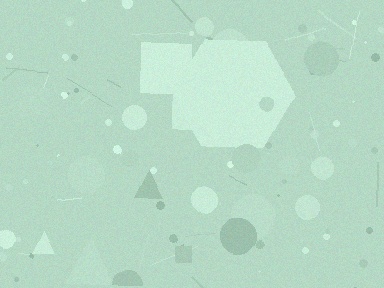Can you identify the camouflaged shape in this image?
The camouflaged shape is a hexagon.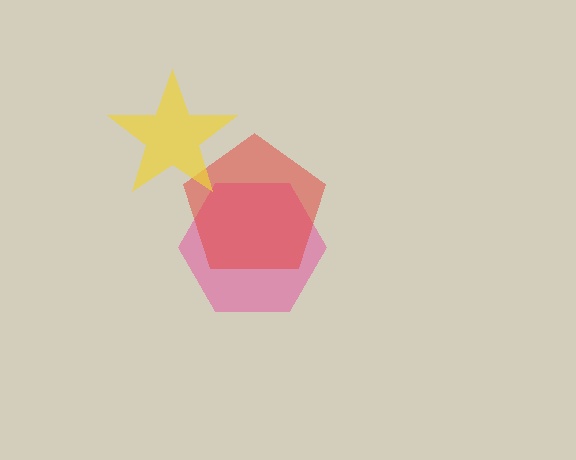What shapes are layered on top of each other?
The layered shapes are: a pink hexagon, a red pentagon, a yellow star.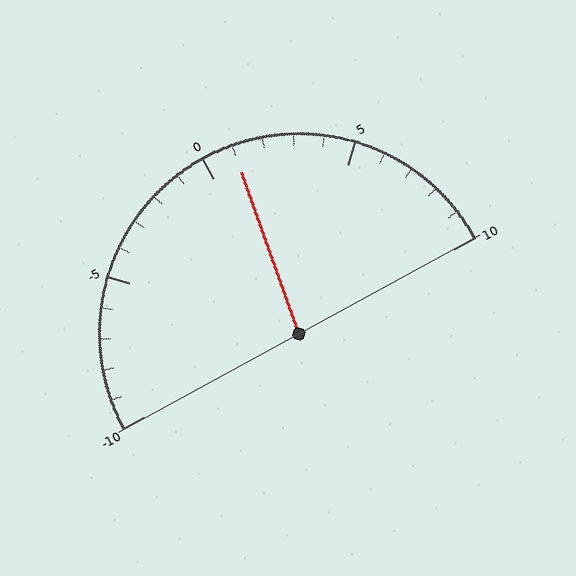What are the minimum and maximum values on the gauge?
The gauge ranges from -10 to 10.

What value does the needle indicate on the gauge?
The needle indicates approximately 1.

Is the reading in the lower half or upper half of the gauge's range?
The reading is in the upper half of the range (-10 to 10).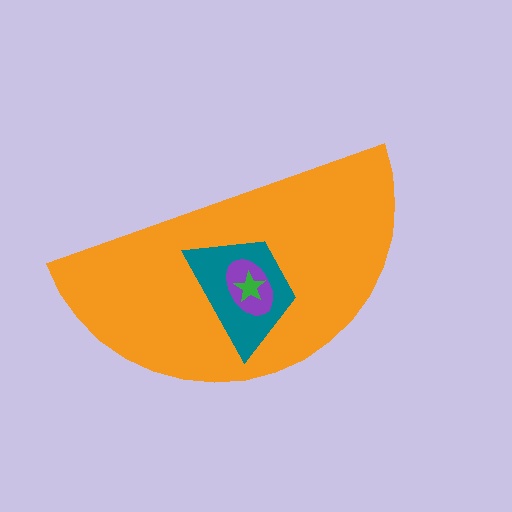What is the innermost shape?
The green star.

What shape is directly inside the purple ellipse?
The green star.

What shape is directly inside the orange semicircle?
The teal trapezoid.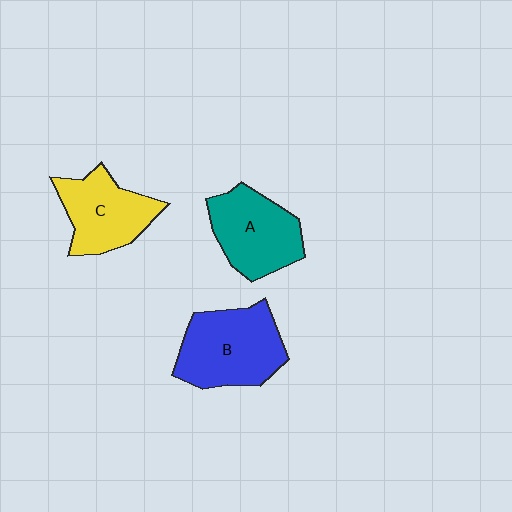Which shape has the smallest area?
Shape C (yellow).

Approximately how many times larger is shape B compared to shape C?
Approximately 1.3 times.